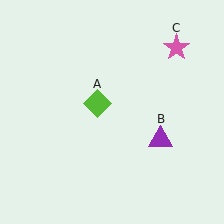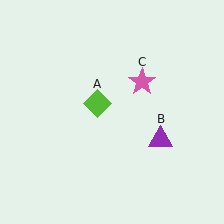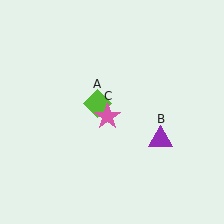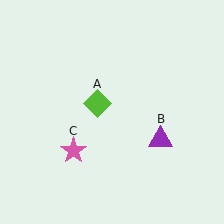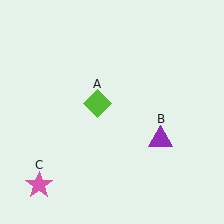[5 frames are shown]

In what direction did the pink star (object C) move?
The pink star (object C) moved down and to the left.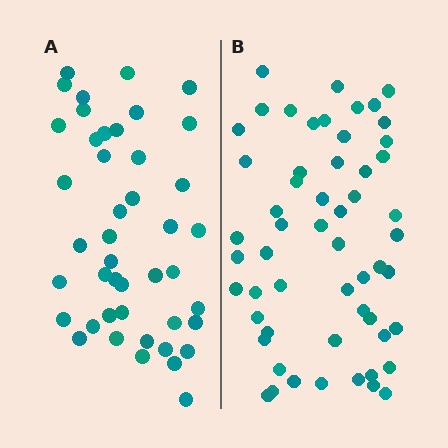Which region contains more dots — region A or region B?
Region B (the right region) has more dots.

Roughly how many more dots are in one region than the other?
Region B has roughly 12 or so more dots than region A.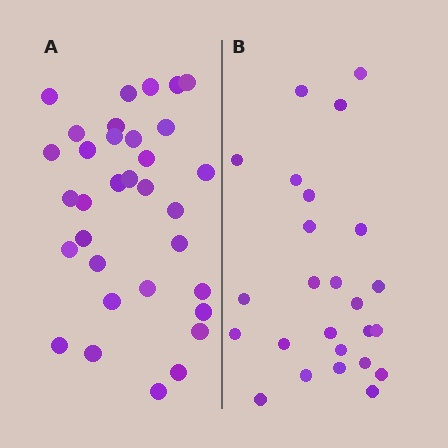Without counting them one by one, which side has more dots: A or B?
Region A (the left region) has more dots.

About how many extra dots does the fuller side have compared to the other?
Region A has roughly 8 or so more dots than region B.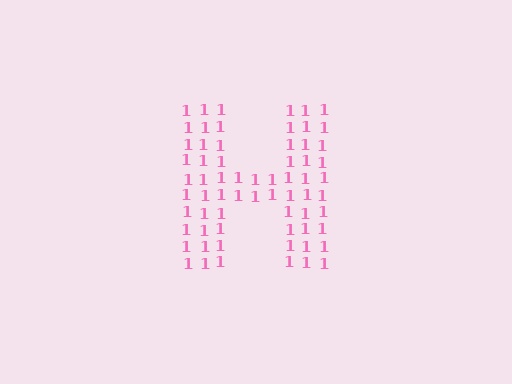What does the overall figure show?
The overall figure shows the letter H.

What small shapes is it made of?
It is made of small digit 1's.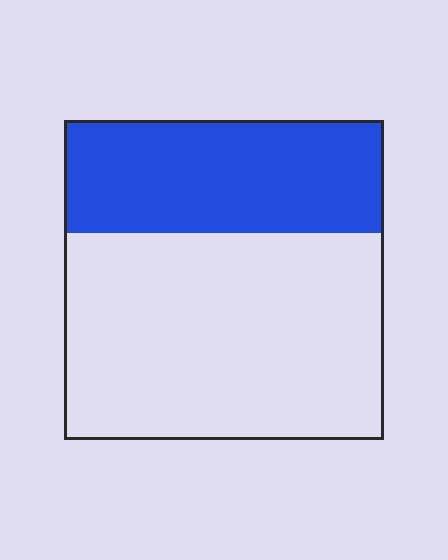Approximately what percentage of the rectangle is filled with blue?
Approximately 35%.